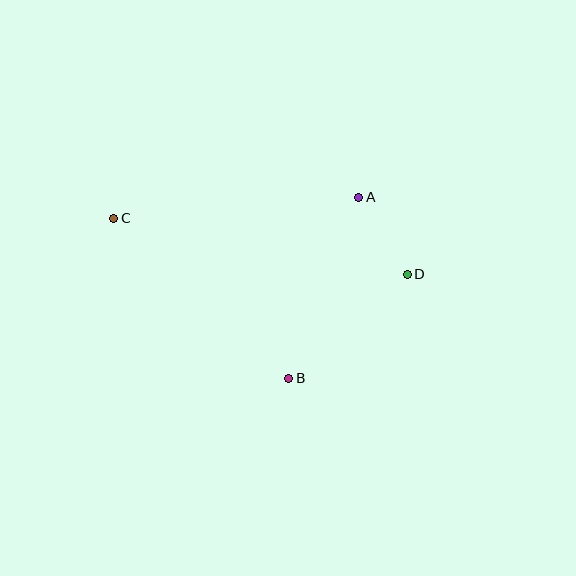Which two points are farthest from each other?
Points C and D are farthest from each other.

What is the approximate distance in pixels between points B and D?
The distance between B and D is approximately 158 pixels.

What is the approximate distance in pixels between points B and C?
The distance between B and C is approximately 237 pixels.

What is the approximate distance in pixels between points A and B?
The distance between A and B is approximately 194 pixels.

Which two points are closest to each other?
Points A and D are closest to each other.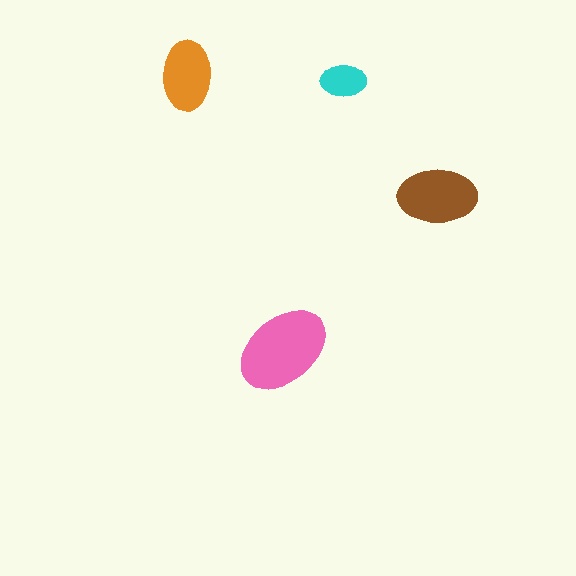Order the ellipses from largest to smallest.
the pink one, the brown one, the orange one, the cyan one.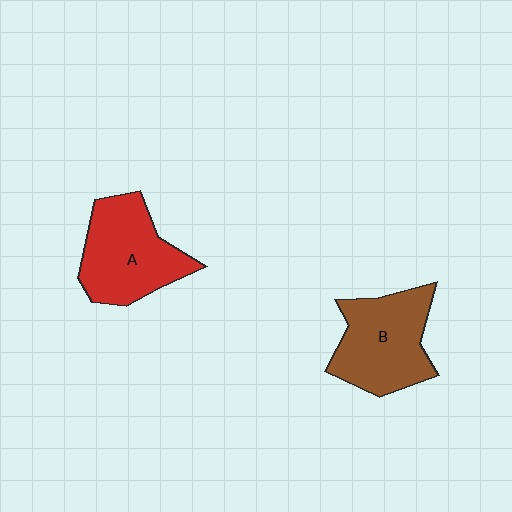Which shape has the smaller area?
Shape A (red).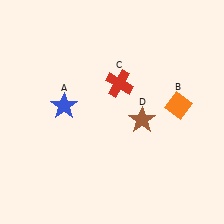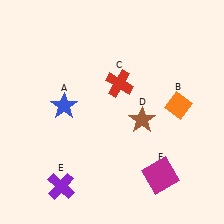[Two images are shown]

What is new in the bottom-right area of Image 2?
A magenta square (F) was added in the bottom-right area of Image 2.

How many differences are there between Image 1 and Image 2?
There are 2 differences between the two images.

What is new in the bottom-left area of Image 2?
A purple cross (E) was added in the bottom-left area of Image 2.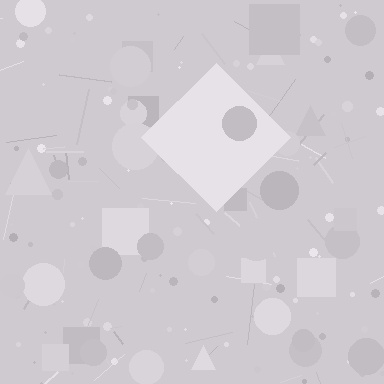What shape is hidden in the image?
A diamond is hidden in the image.